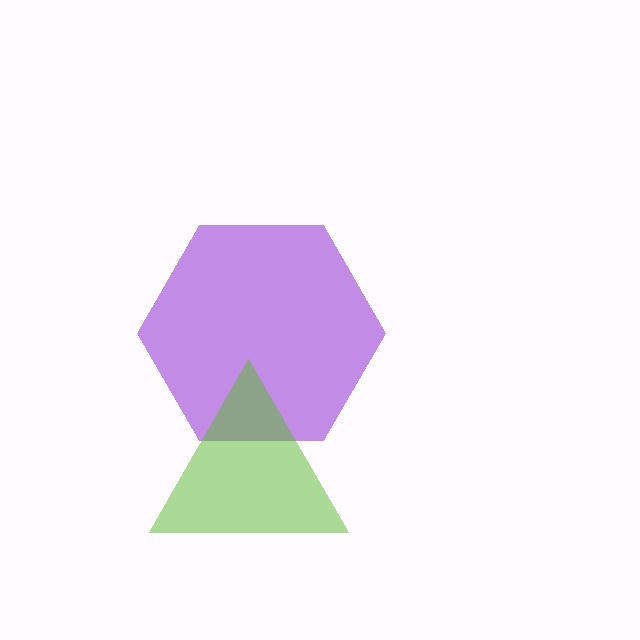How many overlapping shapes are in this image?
There are 2 overlapping shapes in the image.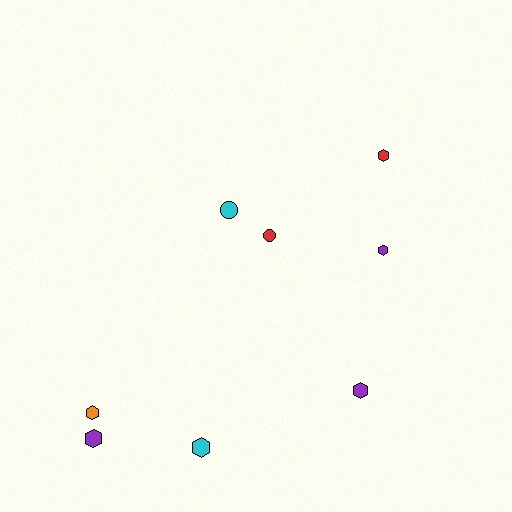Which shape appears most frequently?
Hexagon, with 6 objects.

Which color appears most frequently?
Purple, with 3 objects.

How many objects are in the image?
There are 8 objects.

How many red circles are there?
There is 1 red circle.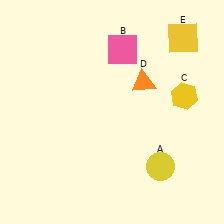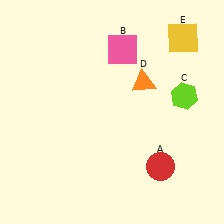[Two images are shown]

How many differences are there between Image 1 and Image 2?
There are 2 differences between the two images.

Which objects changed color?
A changed from yellow to red. C changed from yellow to lime.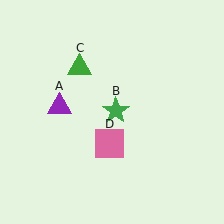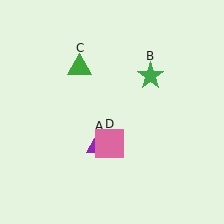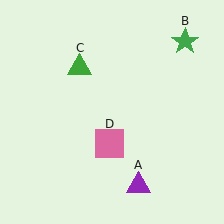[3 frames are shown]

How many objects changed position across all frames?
2 objects changed position: purple triangle (object A), green star (object B).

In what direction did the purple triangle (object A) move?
The purple triangle (object A) moved down and to the right.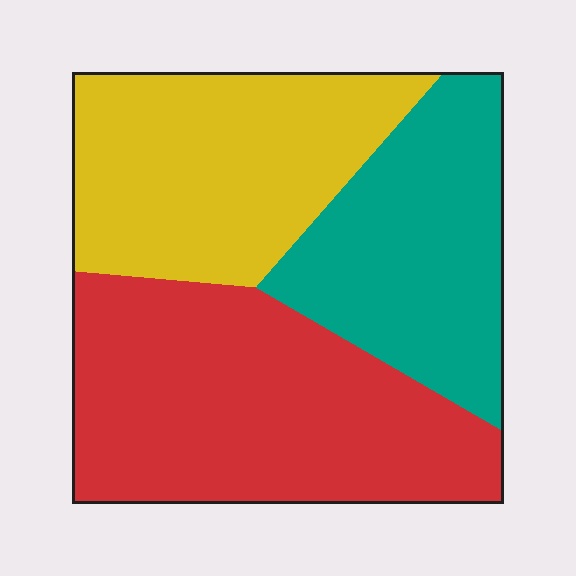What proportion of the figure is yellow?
Yellow takes up about one third (1/3) of the figure.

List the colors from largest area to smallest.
From largest to smallest: red, yellow, teal.